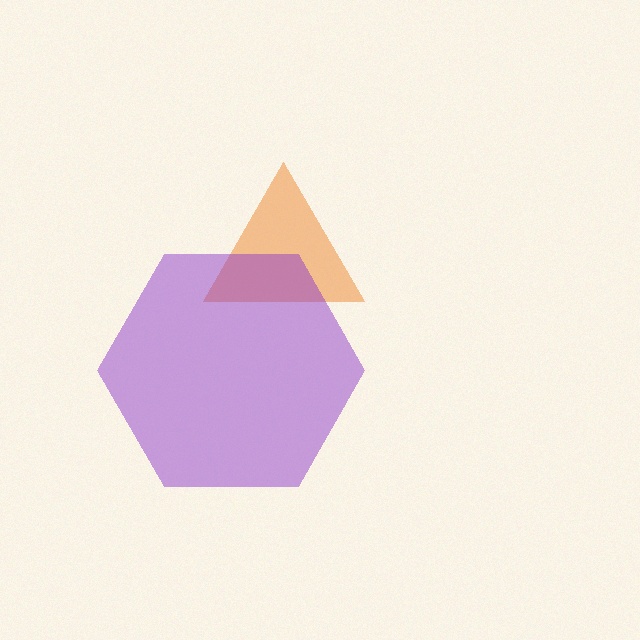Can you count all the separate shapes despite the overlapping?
Yes, there are 2 separate shapes.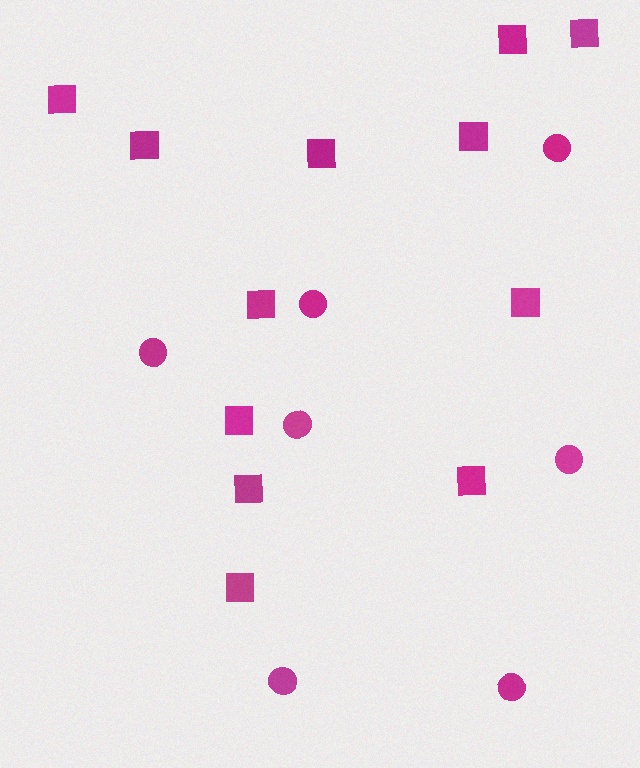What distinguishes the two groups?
There are 2 groups: one group of circles (7) and one group of squares (12).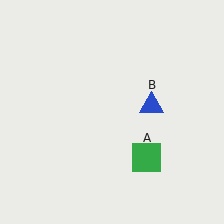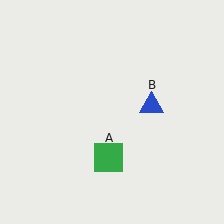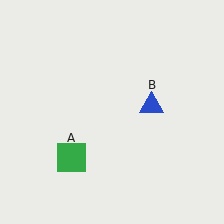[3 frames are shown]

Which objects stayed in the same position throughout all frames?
Blue triangle (object B) remained stationary.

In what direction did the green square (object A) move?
The green square (object A) moved left.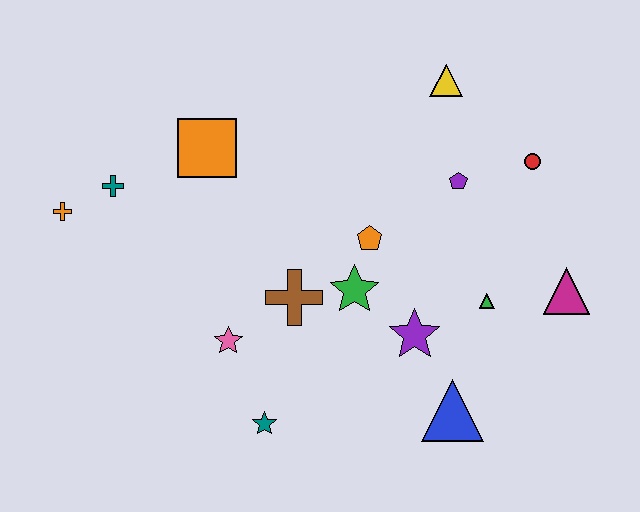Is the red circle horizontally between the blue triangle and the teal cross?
No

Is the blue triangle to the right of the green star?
Yes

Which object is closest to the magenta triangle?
The green triangle is closest to the magenta triangle.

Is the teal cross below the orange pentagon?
No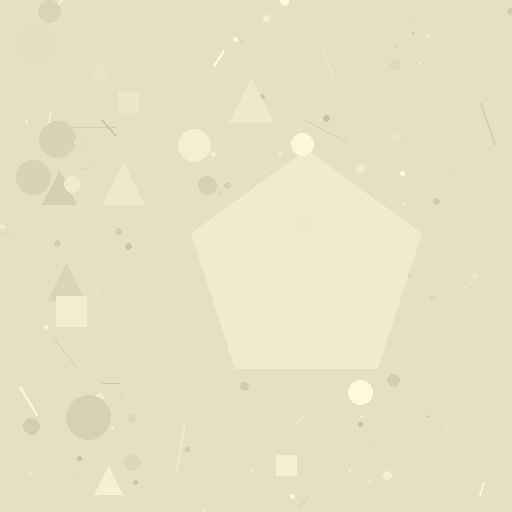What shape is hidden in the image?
A pentagon is hidden in the image.